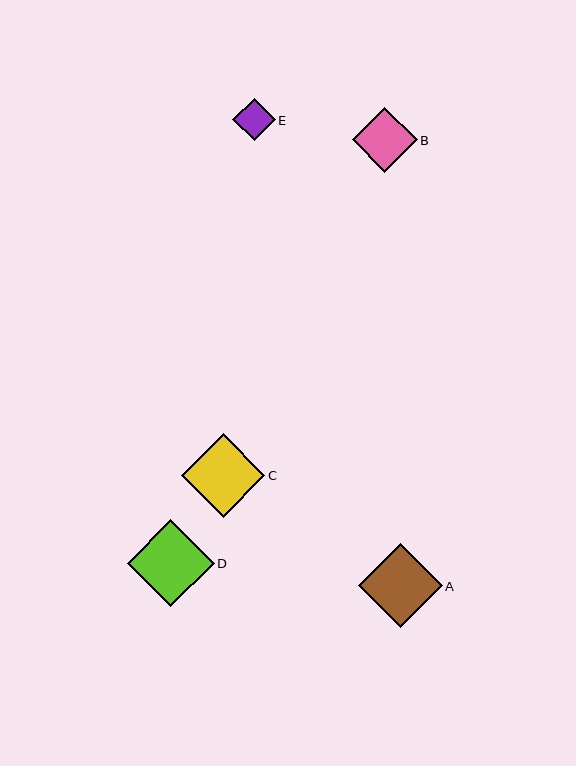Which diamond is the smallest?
Diamond E is the smallest with a size of approximately 42 pixels.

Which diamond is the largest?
Diamond D is the largest with a size of approximately 87 pixels.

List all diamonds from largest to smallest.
From largest to smallest: D, A, C, B, E.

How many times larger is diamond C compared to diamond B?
Diamond C is approximately 1.3 times the size of diamond B.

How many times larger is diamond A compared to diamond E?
Diamond A is approximately 2.0 times the size of diamond E.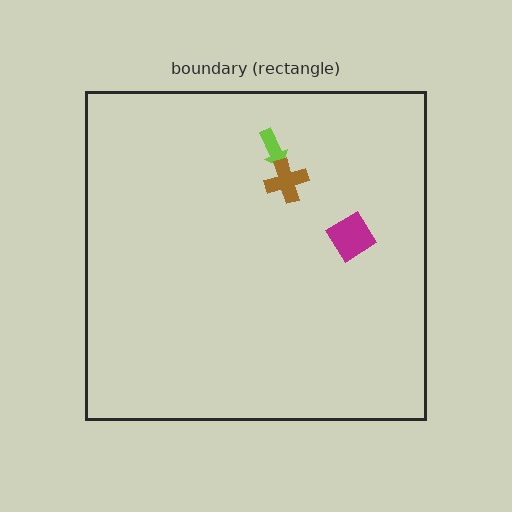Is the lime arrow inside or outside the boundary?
Inside.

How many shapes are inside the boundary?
3 inside, 0 outside.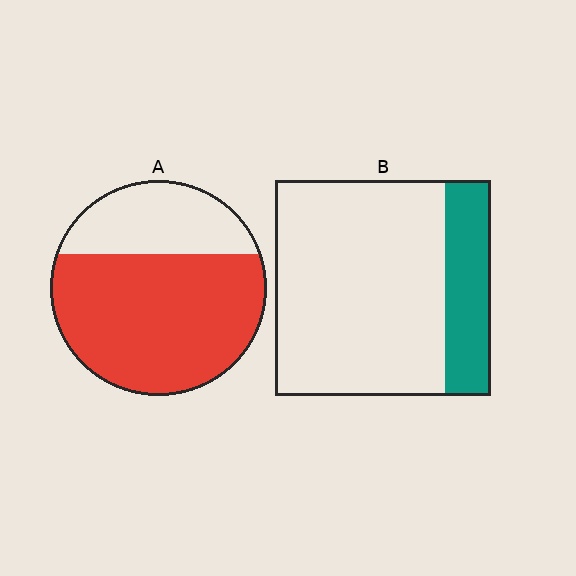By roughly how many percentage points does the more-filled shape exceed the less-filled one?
By roughly 50 percentage points (A over B).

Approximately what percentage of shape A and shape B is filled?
A is approximately 70% and B is approximately 20%.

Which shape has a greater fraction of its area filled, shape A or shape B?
Shape A.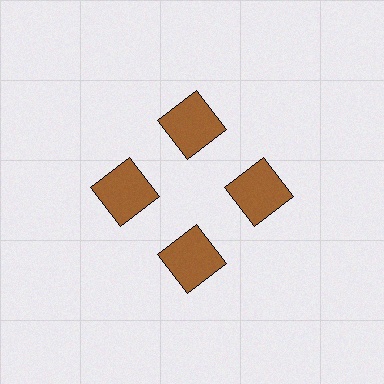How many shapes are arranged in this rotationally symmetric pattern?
There are 4 shapes, arranged in 4 groups of 1.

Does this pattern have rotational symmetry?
Yes, this pattern has 4-fold rotational symmetry. It looks the same after rotating 90 degrees around the center.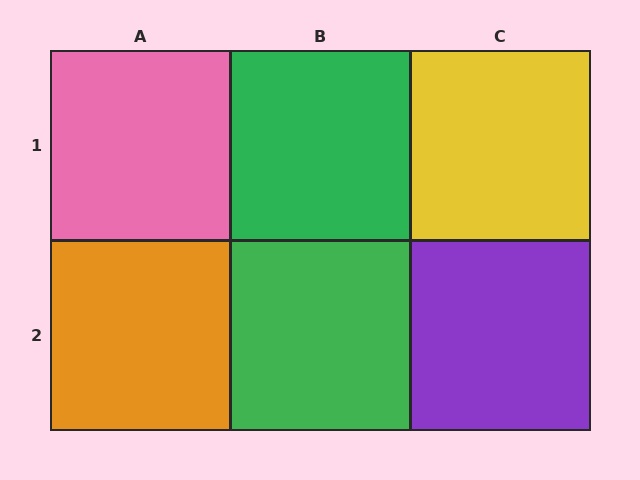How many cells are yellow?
1 cell is yellow.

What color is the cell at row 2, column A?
Orange.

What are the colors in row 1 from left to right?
Pink, green, yellow.